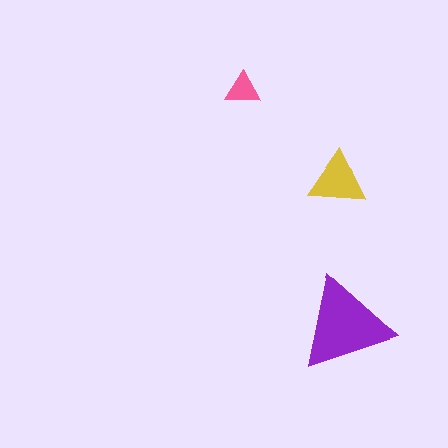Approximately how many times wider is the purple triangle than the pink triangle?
About 2.5 times wider.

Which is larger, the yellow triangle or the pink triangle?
The yellow one.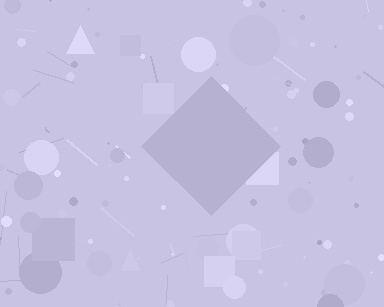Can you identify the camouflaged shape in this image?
The camouflaged shape is a diamond.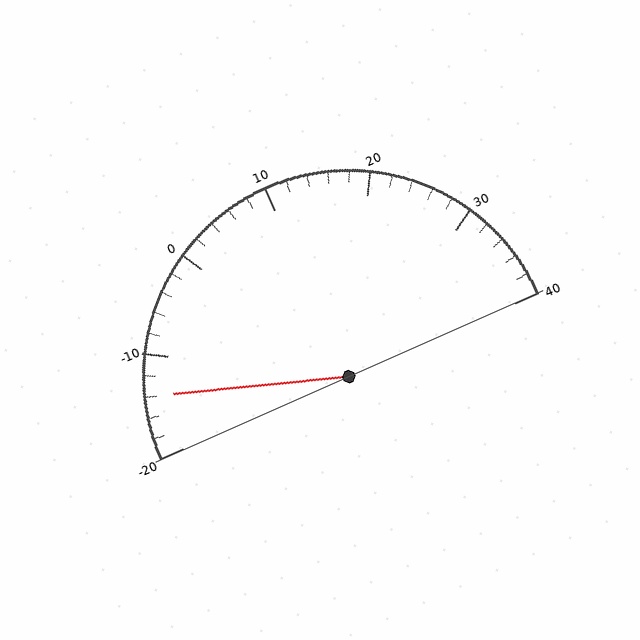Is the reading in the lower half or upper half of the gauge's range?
The reading is in the lower half of the range (-20 to 40).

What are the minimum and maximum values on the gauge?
The gauge ranges from -20 to 40.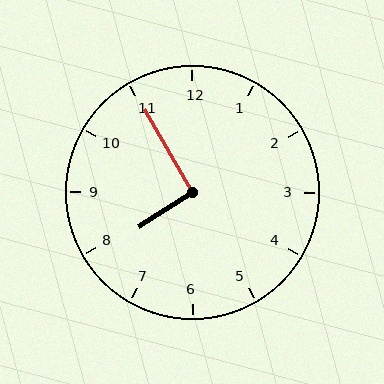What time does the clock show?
7:55.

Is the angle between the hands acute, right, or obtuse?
It is right.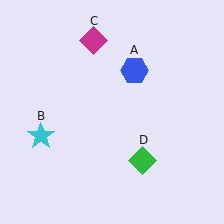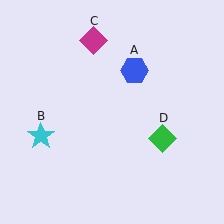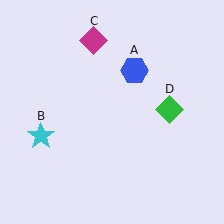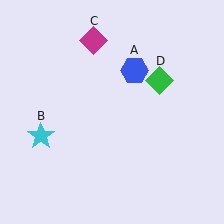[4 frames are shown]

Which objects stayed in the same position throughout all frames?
Blue hexagon (object A) and cyan star (object B) and magenta diamond (object C) remained stationary.